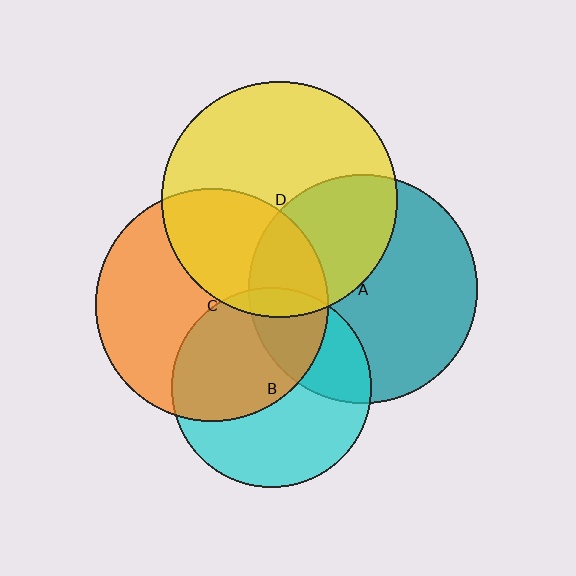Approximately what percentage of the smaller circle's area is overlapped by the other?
Approximately 25%.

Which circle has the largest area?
Circle D (yellow).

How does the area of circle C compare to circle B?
Approximately 1.4 times.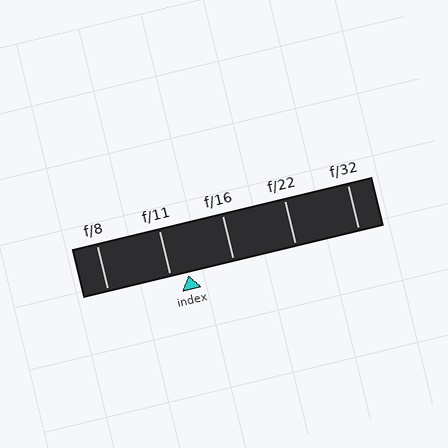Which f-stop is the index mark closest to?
The index mark is closest to f/11.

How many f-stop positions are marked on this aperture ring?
There are 5 f-stop positions marked.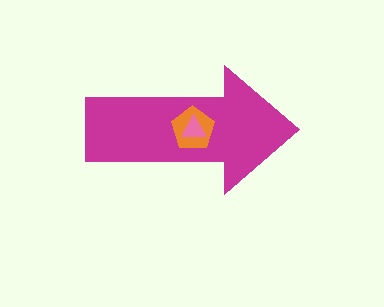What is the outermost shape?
The magenta arrow.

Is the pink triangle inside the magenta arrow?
Yes.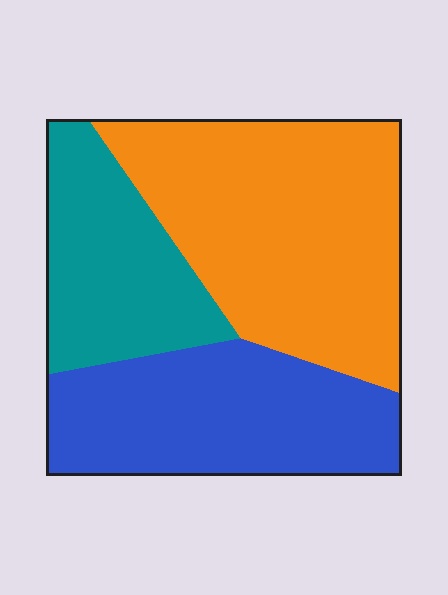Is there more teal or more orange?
Orange.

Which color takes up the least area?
Teal, at roughly 25%.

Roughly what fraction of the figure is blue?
Blue covers roughly 30% of the figure.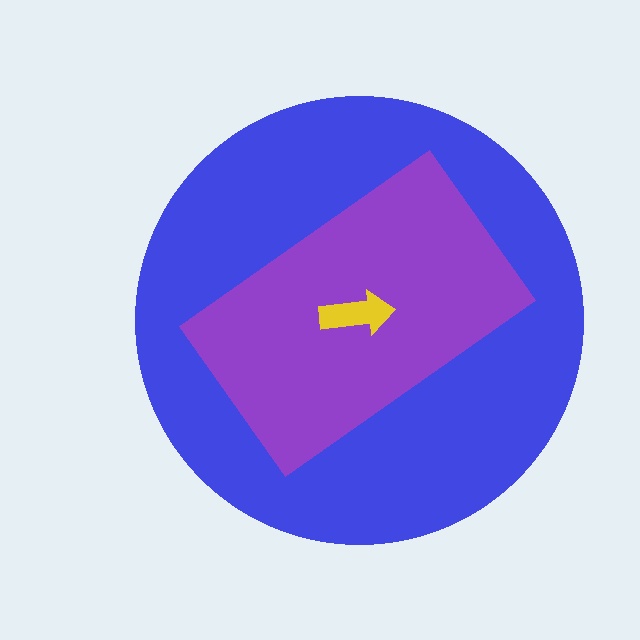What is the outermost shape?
The blue circle.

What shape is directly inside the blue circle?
The purple rectangle.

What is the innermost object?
The yellow arrow.